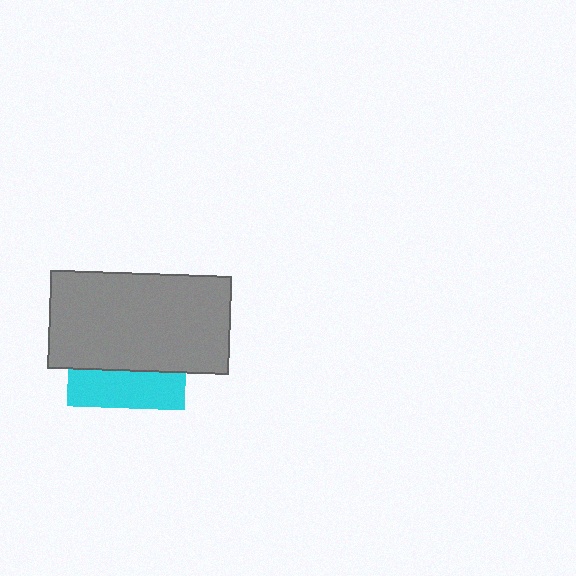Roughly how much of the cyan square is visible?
A small part of it is visible (roughly 31%).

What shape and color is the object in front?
The object in front is a gray rectangle.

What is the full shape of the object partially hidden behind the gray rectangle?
The partially hidden object is a cyan square.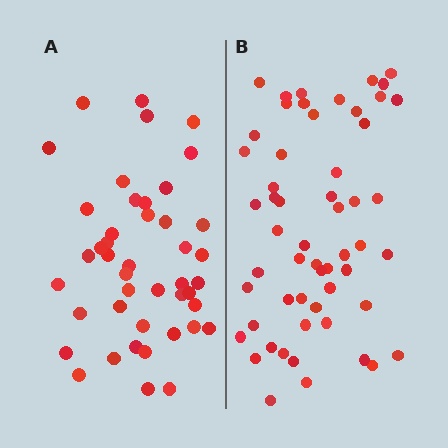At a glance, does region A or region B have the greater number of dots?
Region B (the right region) has more dots.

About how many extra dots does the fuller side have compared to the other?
Region B has roughly 12 or so more dots than region A.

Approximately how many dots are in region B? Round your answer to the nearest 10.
About 60 dots. (The exact count is 56, which rounds to 60.)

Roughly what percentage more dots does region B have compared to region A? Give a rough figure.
About 25% more.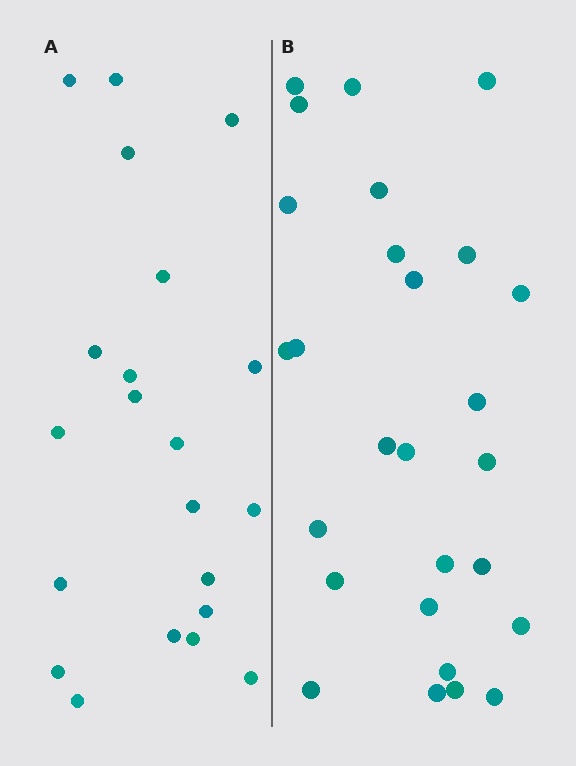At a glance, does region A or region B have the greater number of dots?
Region B (the right region) has more dots.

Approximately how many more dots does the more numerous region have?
Region B has about 6 more dots than region A.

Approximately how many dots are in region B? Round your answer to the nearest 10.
About 30 dots. (The exact count is 27, which rounds to 30.)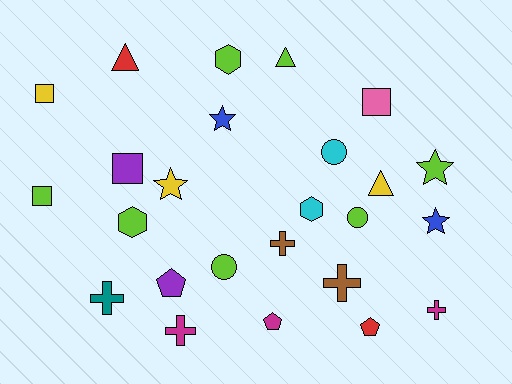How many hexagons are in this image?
There are 3 hexagons.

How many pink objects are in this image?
There is 1 pink object.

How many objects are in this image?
There are 25 objects.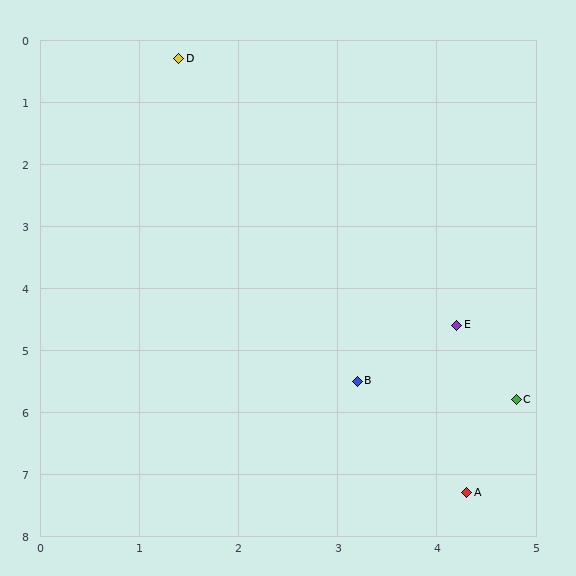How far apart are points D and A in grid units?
Points D and A are about 7.6 grid units apart.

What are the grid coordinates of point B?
Point B is at approximately (3.2, 5.5).